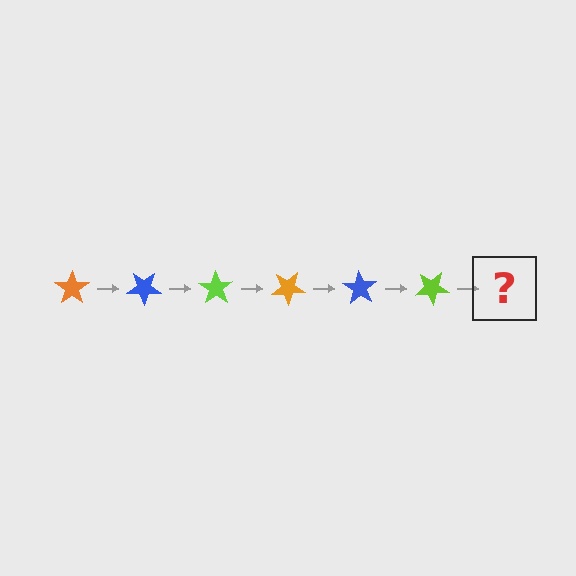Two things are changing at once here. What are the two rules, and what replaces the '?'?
The two rules are that it rotates 35 degrees each step and the color cycles through orange, blue, and lime. The '?' should be an orange star, rotated 210 degrees from the start.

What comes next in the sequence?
The next element should be an orange star, rotated 210 degrees from the start.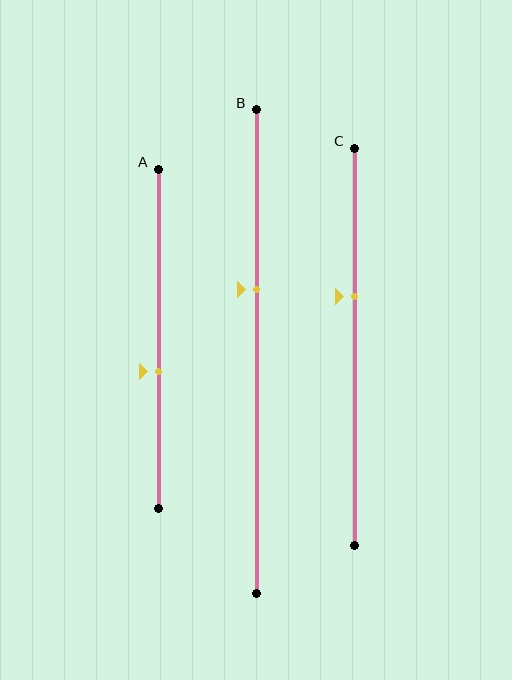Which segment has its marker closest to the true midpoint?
Segment A has its marker closest to the true midpoint.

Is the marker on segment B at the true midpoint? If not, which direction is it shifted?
No, the marker on segment B is shifted upward by about 13% of the segment length.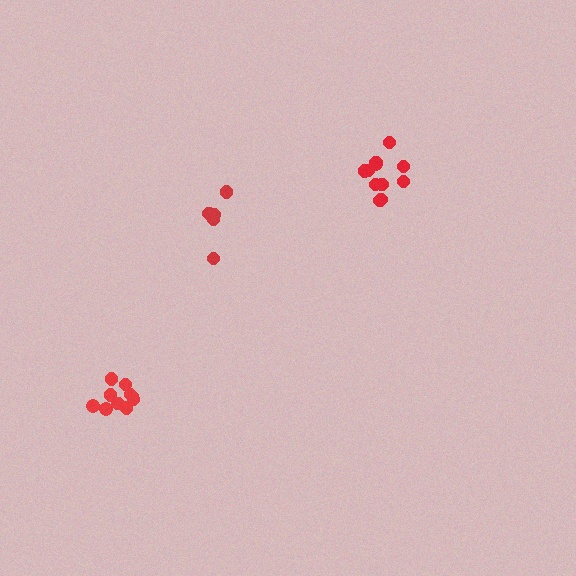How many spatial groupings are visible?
There are 3 spatial groupings.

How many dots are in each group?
Group 1: 10 dots, Group 2: 5 dots, Group 3: 11 dots (26 total).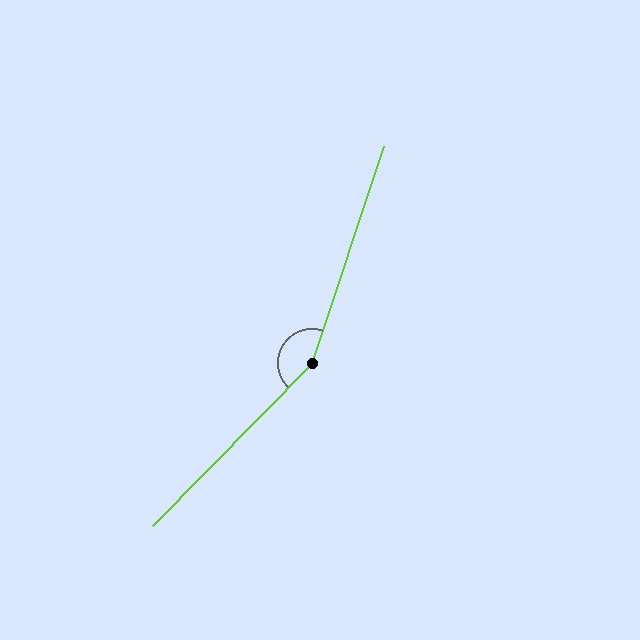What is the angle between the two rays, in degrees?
Approximately 154 degrees.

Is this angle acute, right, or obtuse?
It is obtuse.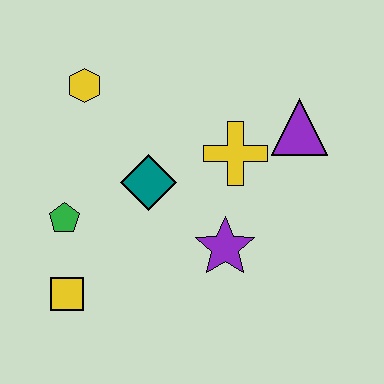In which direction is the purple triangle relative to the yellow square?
The purple triangle is to the right of the yellow square.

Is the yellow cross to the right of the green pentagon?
Yes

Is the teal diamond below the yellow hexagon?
Yes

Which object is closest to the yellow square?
The green pentagon is closest to the yellow square.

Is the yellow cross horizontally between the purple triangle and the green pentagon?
Yes